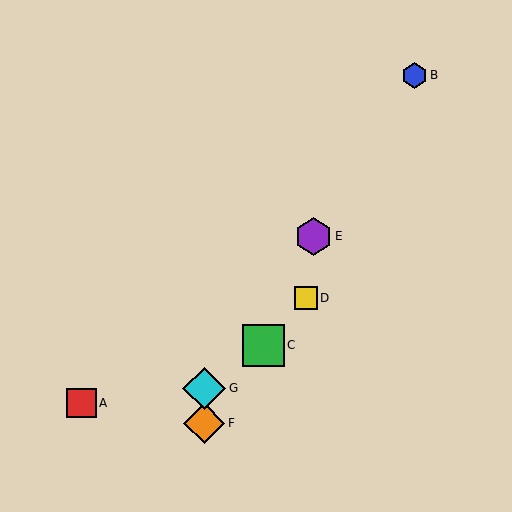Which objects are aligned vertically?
Objects F, G are aligned vertically.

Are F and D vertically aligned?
No, F is at x≈204 and D is at x≈306.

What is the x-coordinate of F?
Object F is at x≈204.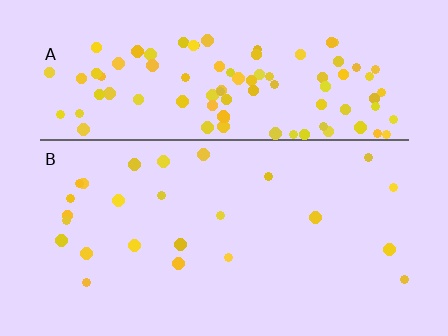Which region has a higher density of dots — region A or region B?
A (the top).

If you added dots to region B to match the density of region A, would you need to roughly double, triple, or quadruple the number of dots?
Approximately quadruple.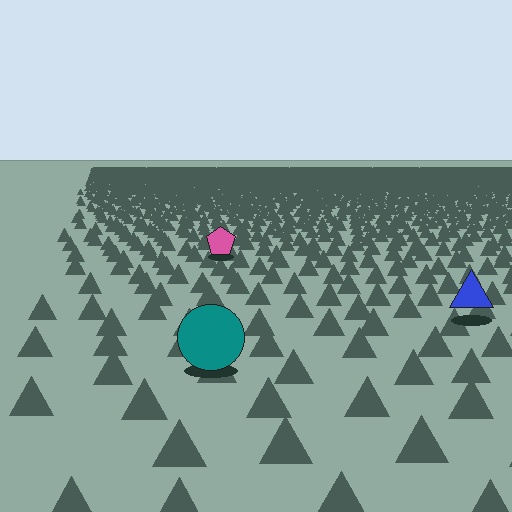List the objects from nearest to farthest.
From nearest to farthest: the teal circle, the blue triangle, the pink pentagon.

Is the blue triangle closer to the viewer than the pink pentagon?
Yes. The blue triangle is closer — you can tell from the texture gradient: the ground texture is coarser near it.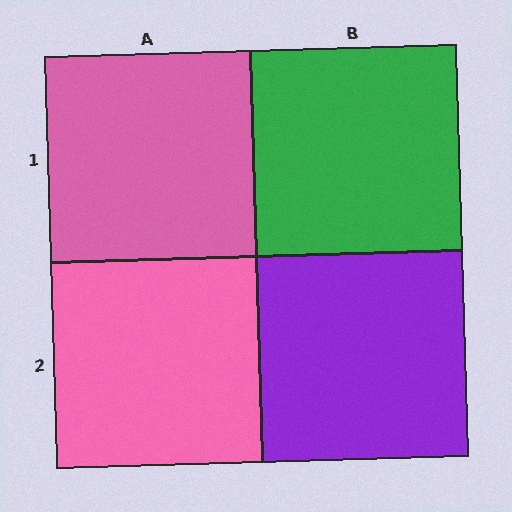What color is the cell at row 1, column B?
Green.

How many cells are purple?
1 cell is purple.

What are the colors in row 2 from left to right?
Pink, purple.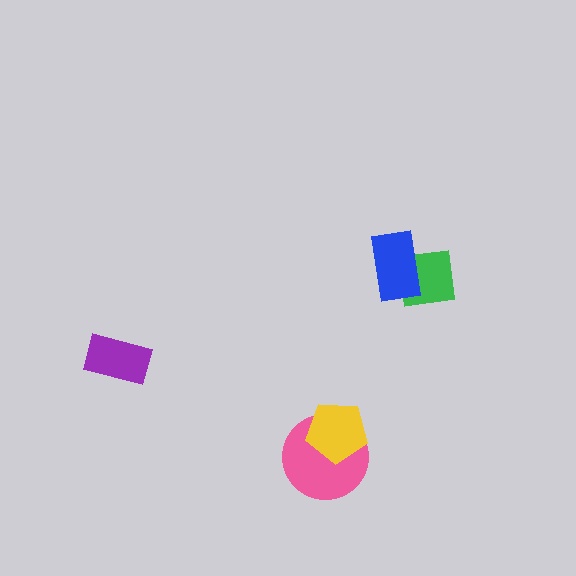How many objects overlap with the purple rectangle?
0 objects overlap with the purple rectangle.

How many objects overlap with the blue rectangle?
1 object overlaps with the blue rectangle.